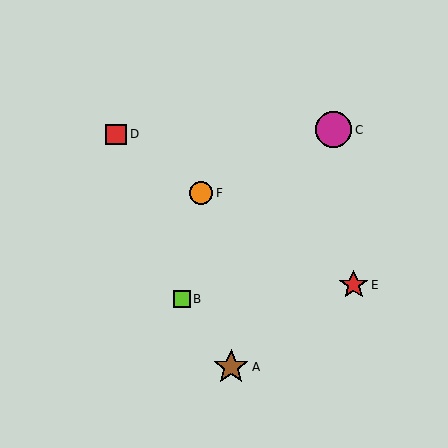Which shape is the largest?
The magenta circle (labeled C) is the largest.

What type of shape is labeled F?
Shape F is an orange circle.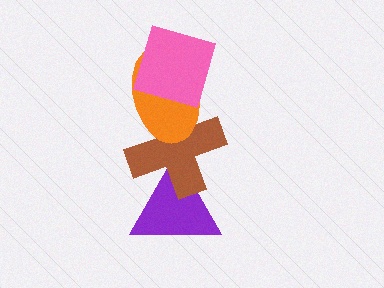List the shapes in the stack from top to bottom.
From top to bottom: the pink diamond, the orange ellipse, the brown cross, the purple triangle.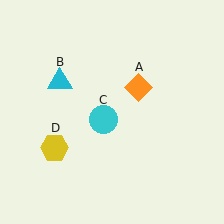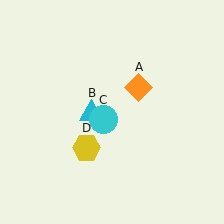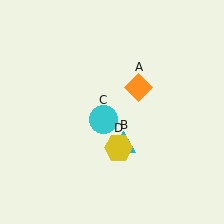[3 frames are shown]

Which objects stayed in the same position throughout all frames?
Orange diamond (object A) and cyan circle (object C) remained stationary.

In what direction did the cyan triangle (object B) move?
The cyan triangle (object B) moved down and to the right.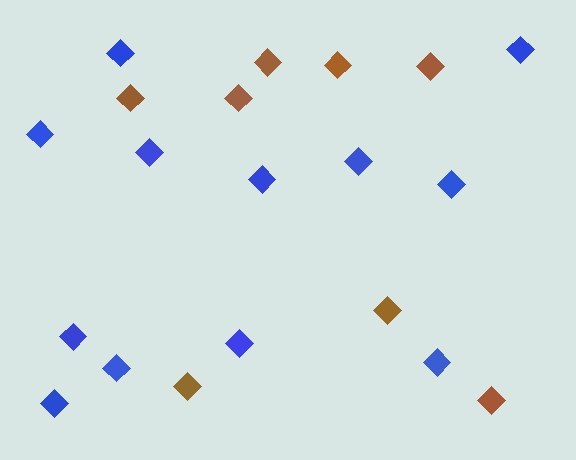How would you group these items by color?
There are 2 groups: one group of blue diamonds (12) and one group of brown diamonds (8).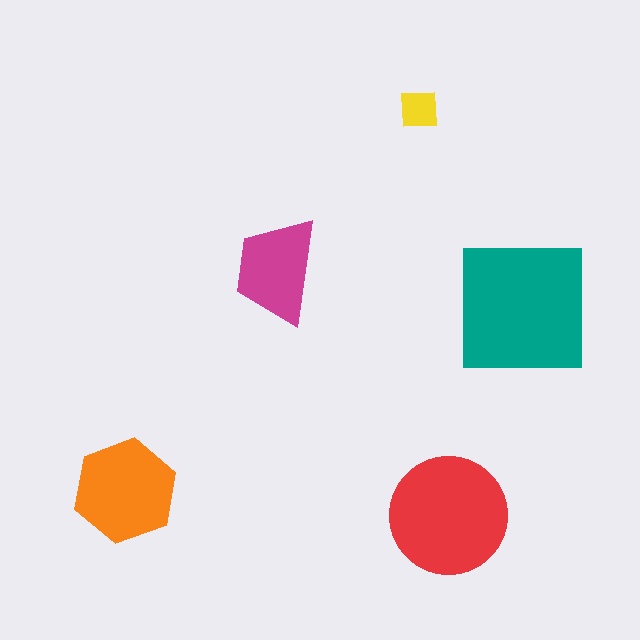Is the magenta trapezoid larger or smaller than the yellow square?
Larger.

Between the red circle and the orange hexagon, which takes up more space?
The red circle.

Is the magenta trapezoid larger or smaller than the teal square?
Smaller.